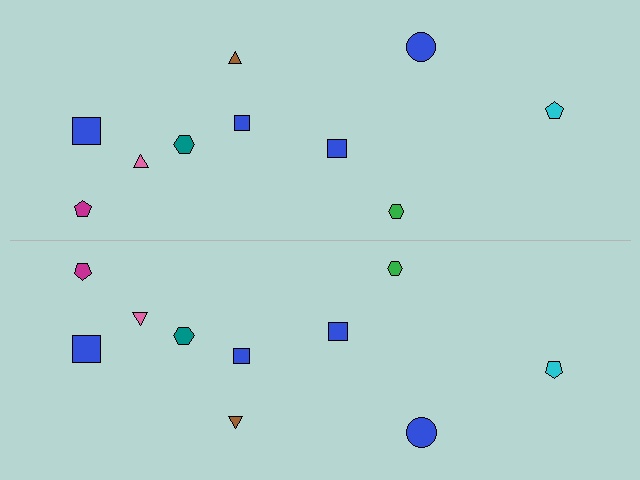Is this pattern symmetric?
Yes, this pattern has bilateral (reflection) symmetry.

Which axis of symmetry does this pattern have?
The pattern has a horizontal axis of symmetry running through the center of the image.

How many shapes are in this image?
There are 20 shapes in this image.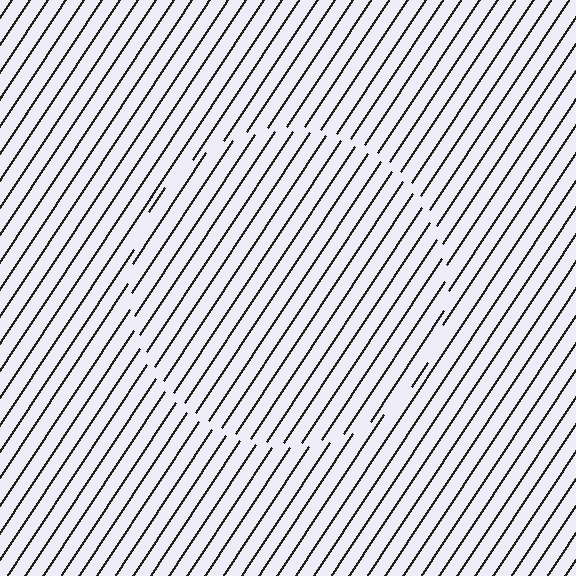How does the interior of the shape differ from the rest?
The interior of the shape contains the same grating, shifted by half a period — the contour is defined by the phase discontinuity where line-ends from the inner and outer gratings abut.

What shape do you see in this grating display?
An illusory circle. The interior of the shape contains the same grating, shifted by half a period — the contour is defined by the phase discontinuity where line-ends from the inner and outer gratings abut.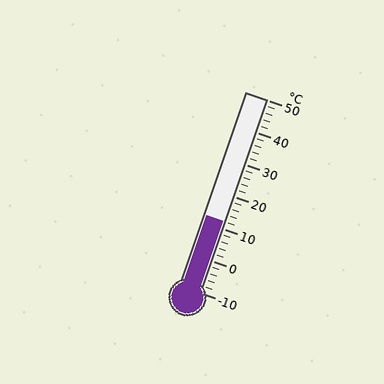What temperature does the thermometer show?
The thermometer shows approximately 12°C.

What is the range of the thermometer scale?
The thermometer scale ranges from -10°C to 50°C.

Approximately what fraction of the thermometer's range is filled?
The thermometer is filled to approximately 35% of its range.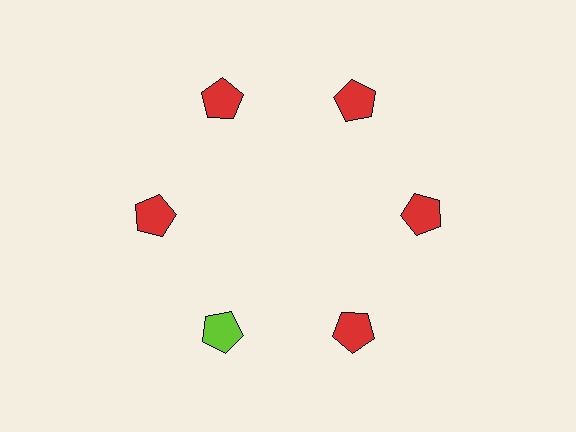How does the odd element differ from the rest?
It has a different color: lime instead of red.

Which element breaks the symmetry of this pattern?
The lime pentagon at roughly the 7 o'clock position breaks the symmetry. All other shapes are red pentagons.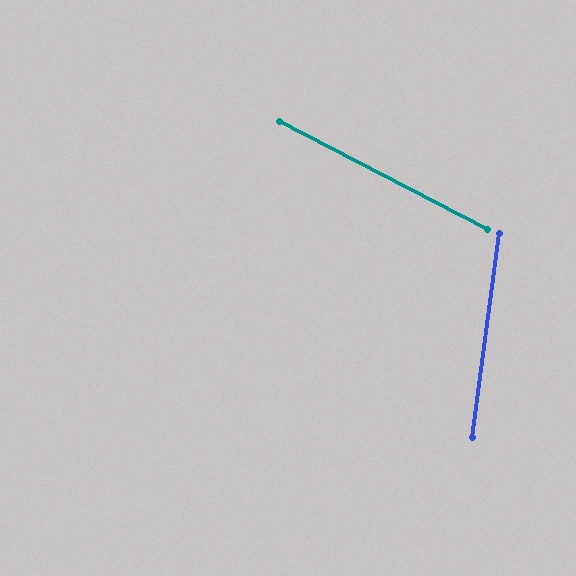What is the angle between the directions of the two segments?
Approximately 70 degrees.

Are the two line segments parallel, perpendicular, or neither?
Neither parallel nor perpendicular — they differ by about 70°.